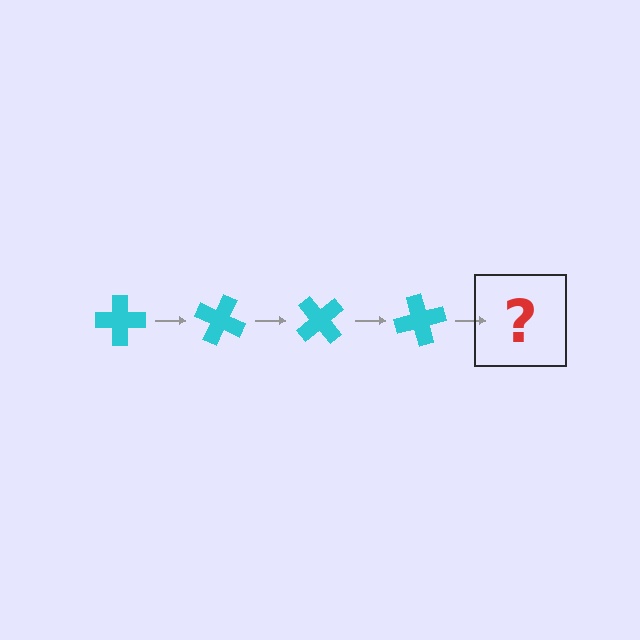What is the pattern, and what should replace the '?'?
The pattern is that the cross rotates 25 degrees each step. The '?' should be a cyan cross rotated 100 degrees.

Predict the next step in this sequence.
The next step is a cyan cross rotated 100 degrees.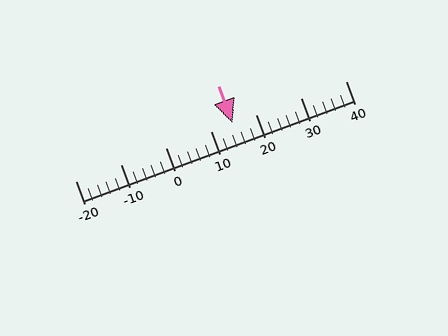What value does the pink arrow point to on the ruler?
The pink arrow points to approximately 15.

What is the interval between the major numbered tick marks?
The major tick marks are spaced 10 units apart.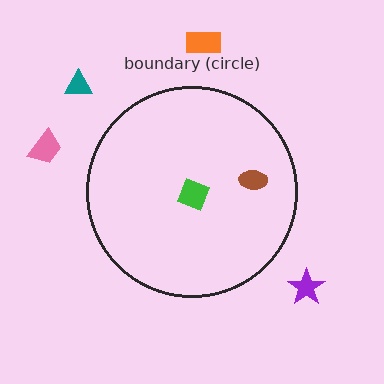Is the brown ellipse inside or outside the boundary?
Inside.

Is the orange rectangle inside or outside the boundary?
Outside.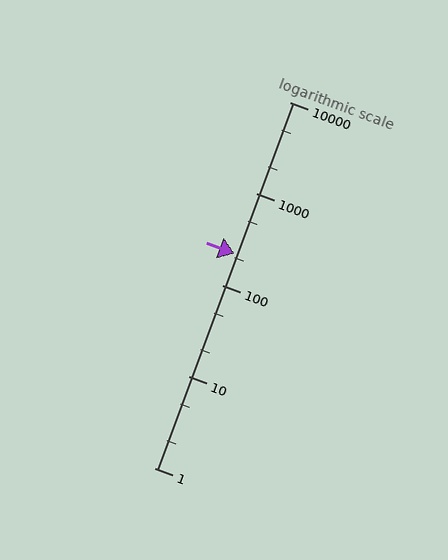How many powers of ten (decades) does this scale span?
The scale spans 4 decades, from 1 to 10000.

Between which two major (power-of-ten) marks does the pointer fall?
The pointer is between 100 and 1000.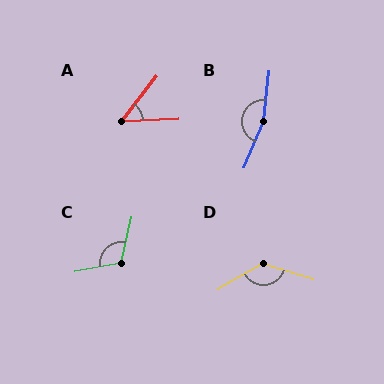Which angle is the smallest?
A, at approximately 49 degrees.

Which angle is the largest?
B, at approximately 164 degrees.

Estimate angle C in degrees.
Approximately 113 degrees.